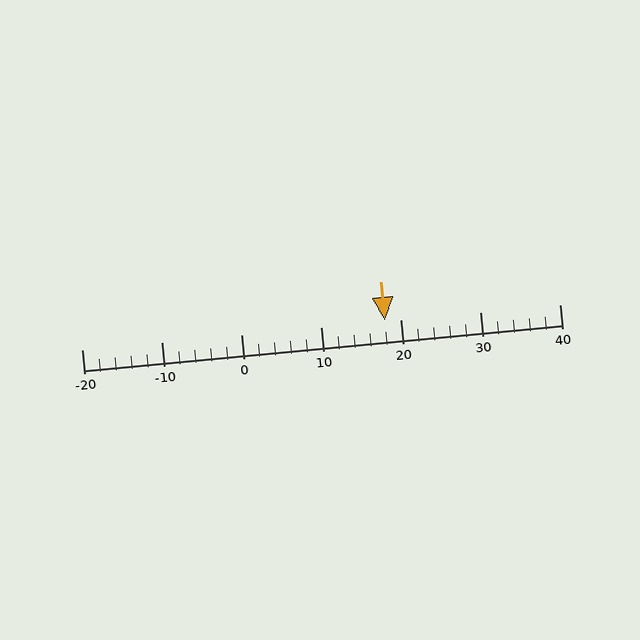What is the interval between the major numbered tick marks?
The major tick marks are spaced 10 units apart.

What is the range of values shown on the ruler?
The ruler shows values from -20 to 40.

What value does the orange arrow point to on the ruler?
The orange arrow points to approximately 18.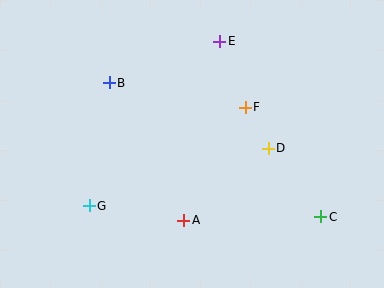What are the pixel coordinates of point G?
Point G is at (89, 206).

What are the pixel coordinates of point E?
Point E is at (220, 41).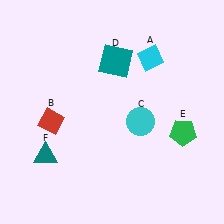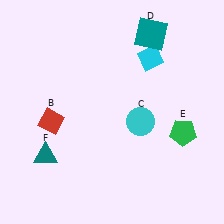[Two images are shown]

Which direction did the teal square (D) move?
The teal square (D) moved right.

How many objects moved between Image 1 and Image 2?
1 object moved between the two images.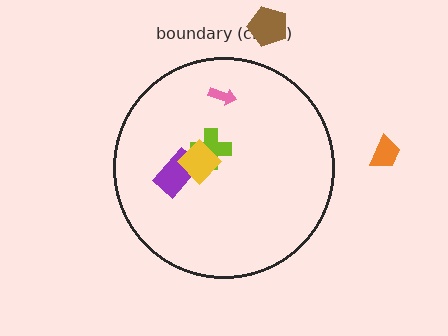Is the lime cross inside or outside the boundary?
Inside.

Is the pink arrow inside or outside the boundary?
Inside.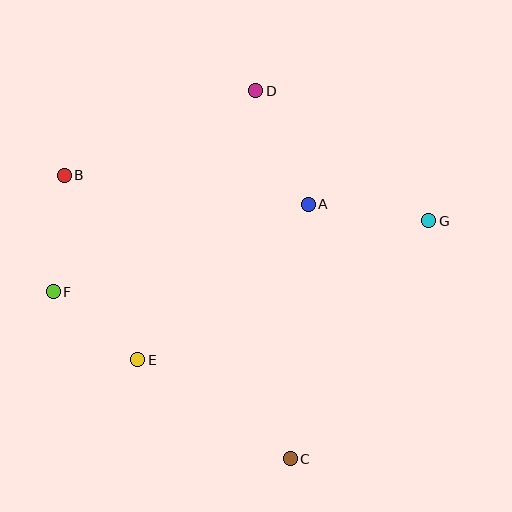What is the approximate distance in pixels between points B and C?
The distance between B and C is approximately 362 pixels.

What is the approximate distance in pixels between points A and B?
The distance between A and B is approximately 246 pixels.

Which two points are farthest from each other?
Points F and G are farthest from each other.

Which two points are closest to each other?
Points E and F are closest to each other.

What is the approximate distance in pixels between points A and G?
The distance between A and G is approximately 122 pixels.